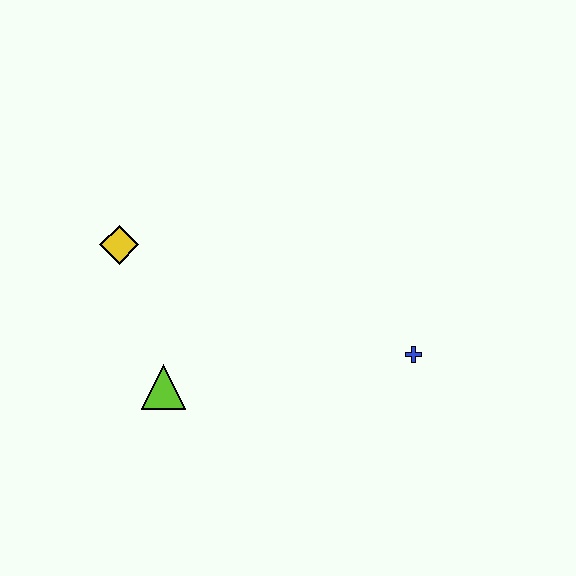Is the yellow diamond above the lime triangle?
Yes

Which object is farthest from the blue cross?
The yellow diamond is farthest from the blue cross.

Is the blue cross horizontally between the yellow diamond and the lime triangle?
No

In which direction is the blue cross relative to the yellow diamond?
The blue cross is to the right of the yellow diamond.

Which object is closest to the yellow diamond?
The lime triangle is closest to the yellow diamond.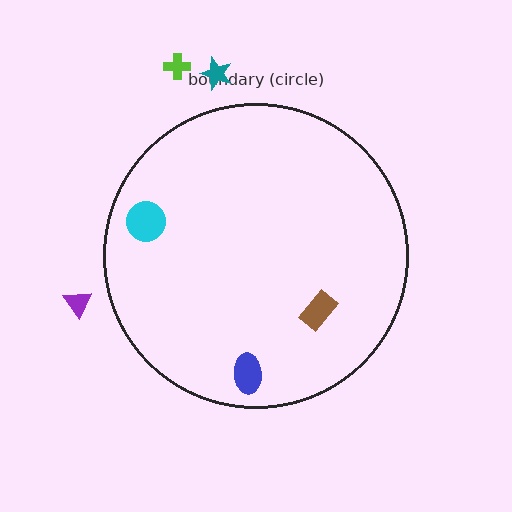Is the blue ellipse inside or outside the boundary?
Inside.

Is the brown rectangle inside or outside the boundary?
Inside.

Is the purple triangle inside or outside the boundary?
Outside.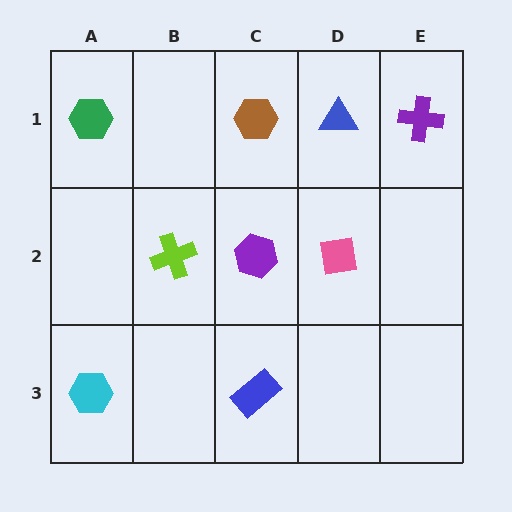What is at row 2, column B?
A lime cross.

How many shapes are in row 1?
4 shapes.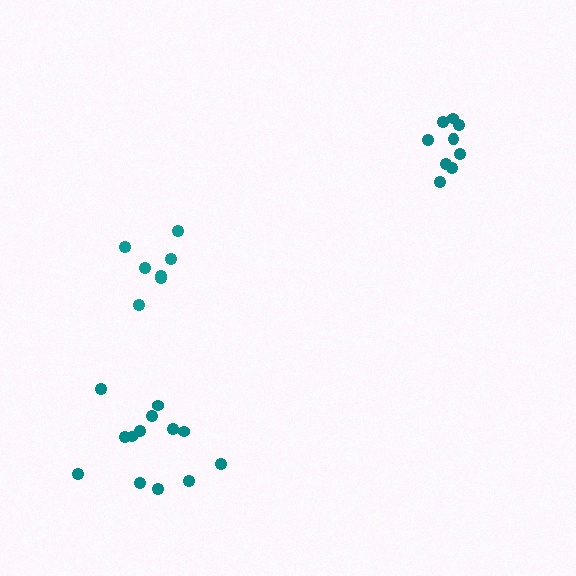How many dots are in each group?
Group 1: 13 dots, Group 2: 9 dots, Group 3: 7 dots (29 total).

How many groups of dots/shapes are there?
There are 3 groups.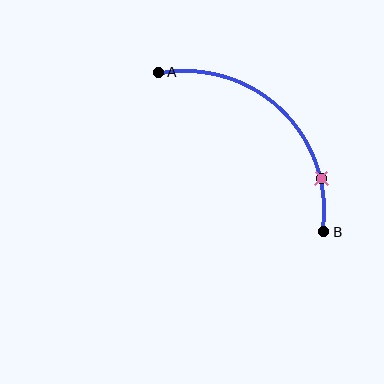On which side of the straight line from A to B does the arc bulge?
The arc bulges above and to the right of the straight line connecting A and B.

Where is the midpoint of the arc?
The arc midpoint is the point on the curve farthest from the straight line joining A and B. It sits above and to the right of that line.